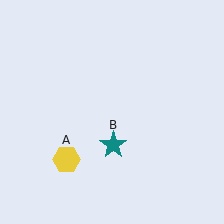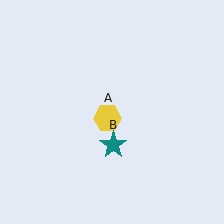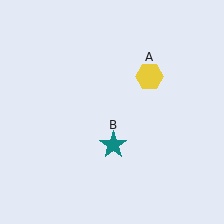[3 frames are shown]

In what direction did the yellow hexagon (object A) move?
The yellow hexagon (object A) moved up and to the right.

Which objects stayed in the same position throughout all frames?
Teal star (object B) remained stationary.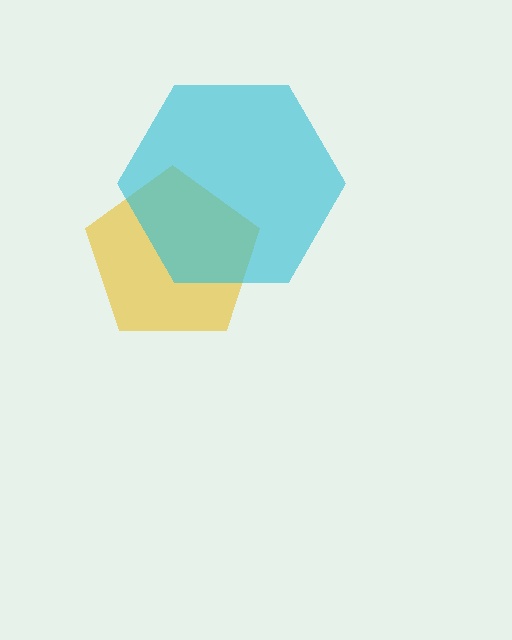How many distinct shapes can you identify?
There are 2 distinct shapes: a yellow pentagon, a cyan hexagon.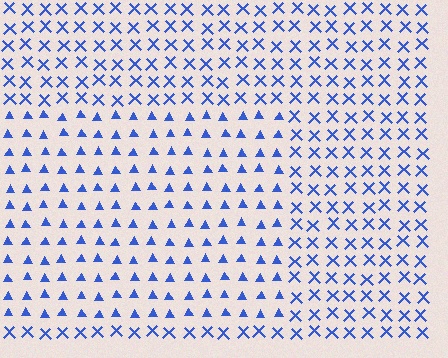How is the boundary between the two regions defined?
The boundary is defined by a change in element shape: triangles inside vs. X marks outside. All elements share the same color and spacing.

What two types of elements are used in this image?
The image uses triangles inside the rectangle region and X marks outside it.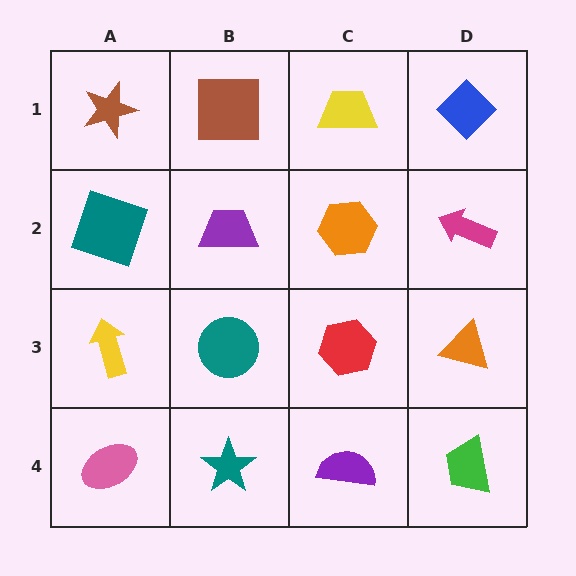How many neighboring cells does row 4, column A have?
2.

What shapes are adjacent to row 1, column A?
A teal square (row 2, column A), a brown square (row 1, column B).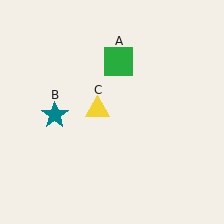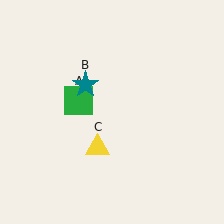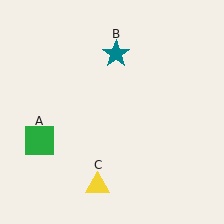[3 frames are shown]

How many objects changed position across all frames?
3 objects changed position: green square (object A), teal star (object B), yellow triangle (object C).